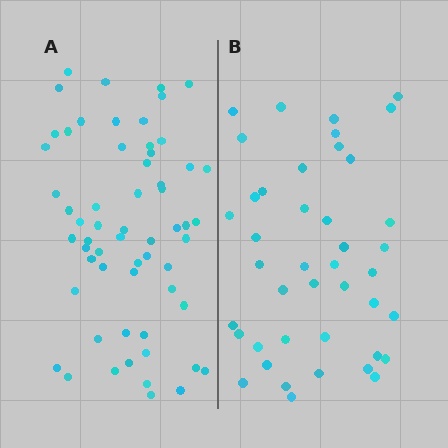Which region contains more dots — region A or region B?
Region A (the left region) has more dots.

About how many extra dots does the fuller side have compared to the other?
Region A has approximately 20 more dots than region B.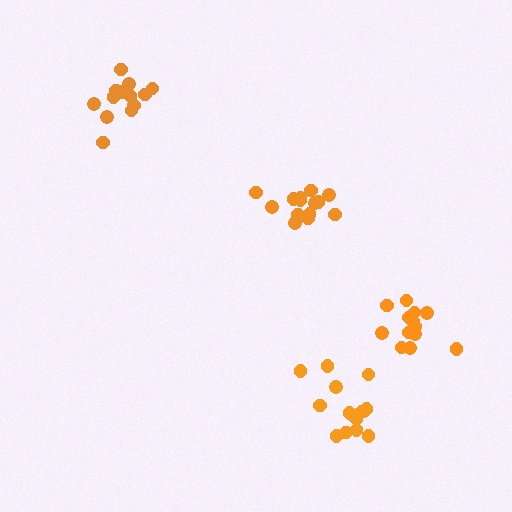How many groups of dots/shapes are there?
There are 4 groups.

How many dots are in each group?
Group 1: 14 dots, Group 2: 13 dots, Group 3: 16 dots, Group 4: 14 dots (57 total).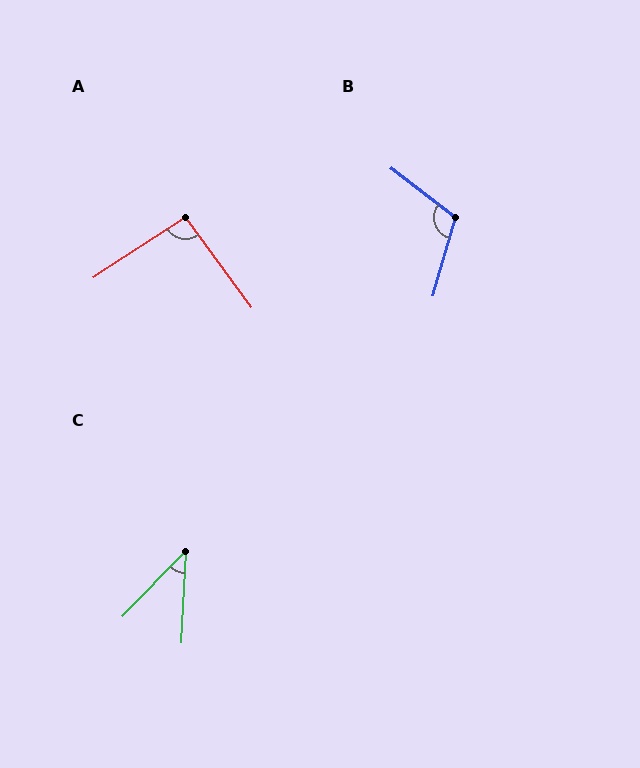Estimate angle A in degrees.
Approximately 93 degrees.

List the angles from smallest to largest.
C (41°), A (93°), B (111°).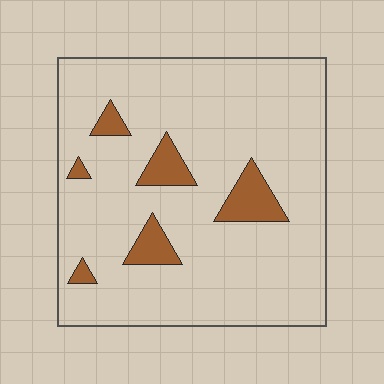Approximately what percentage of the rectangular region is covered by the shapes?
Approximately 10%.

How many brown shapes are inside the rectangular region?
6.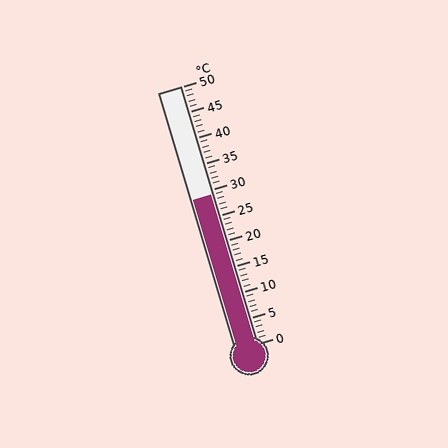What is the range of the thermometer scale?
The thermometer scale ranges from 0°C to 50°C.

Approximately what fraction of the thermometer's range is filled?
The thermometer is filled to approximately 60% of its range.